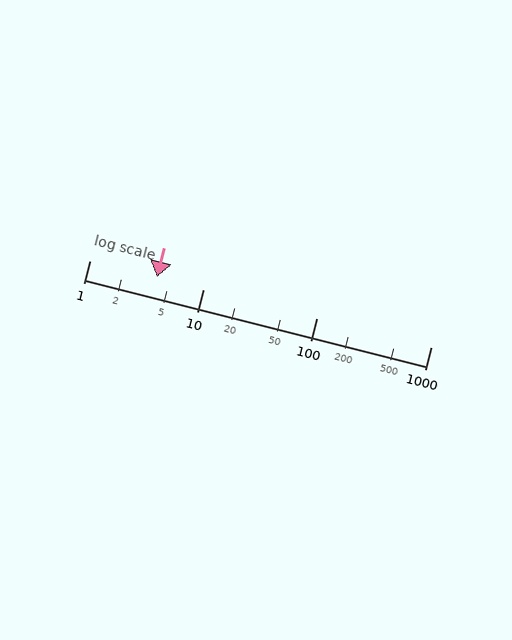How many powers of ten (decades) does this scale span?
The scale spans 3 decades, from 1 to 1000.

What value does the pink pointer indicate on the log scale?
The pointer indicates approximately 3.9.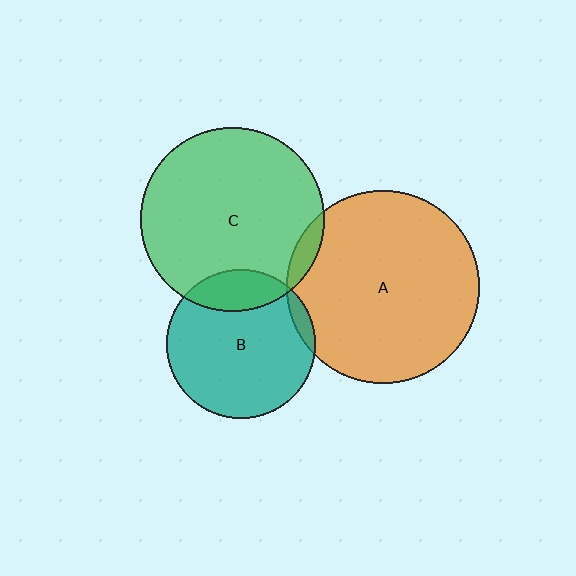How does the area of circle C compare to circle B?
Approximately 1.5 times.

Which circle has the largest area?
Circle A (orange).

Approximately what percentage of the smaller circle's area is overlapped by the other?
Approximately 5%.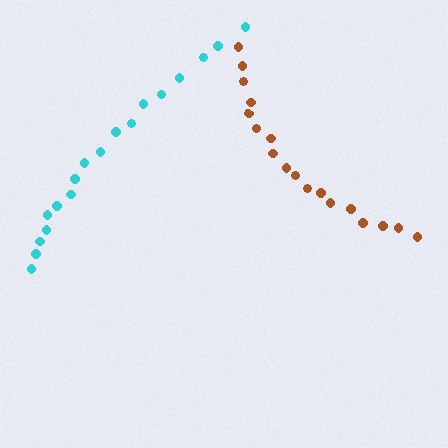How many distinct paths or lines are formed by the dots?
There are 2 distinct paths.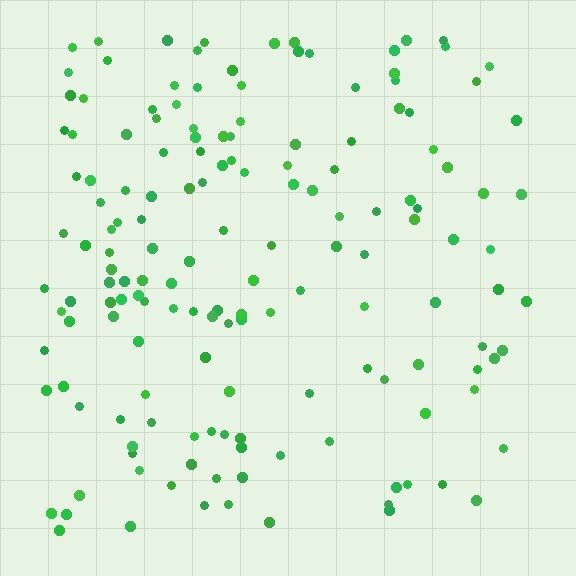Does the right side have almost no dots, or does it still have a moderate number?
Still a moderate number, just noticeably fewer than the left.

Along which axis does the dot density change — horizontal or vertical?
Horizontal.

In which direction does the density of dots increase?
From right to left, with the left side densest.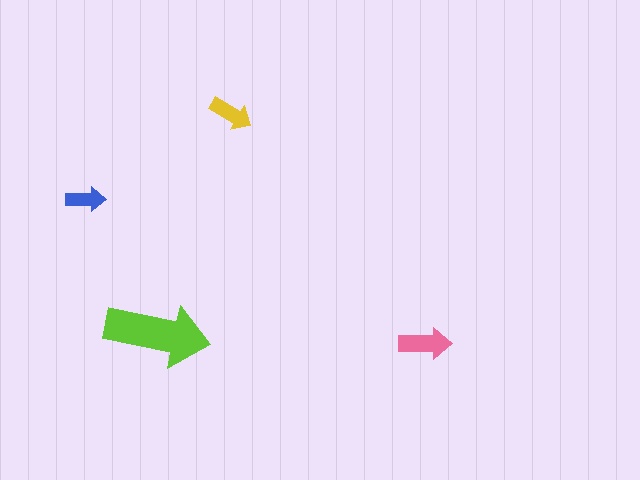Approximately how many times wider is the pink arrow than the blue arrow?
About 1.5 times wider.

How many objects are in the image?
There are 4 objects in the image.